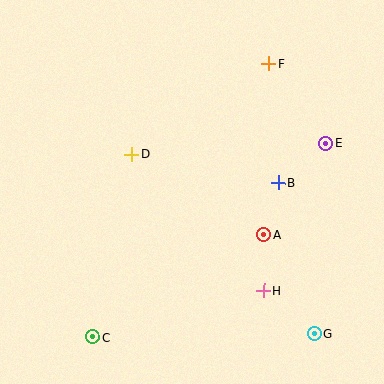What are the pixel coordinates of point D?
Point D is at (132, 154).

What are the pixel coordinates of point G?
Point G is at (315, 333).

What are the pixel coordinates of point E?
Point E is at (326, 143).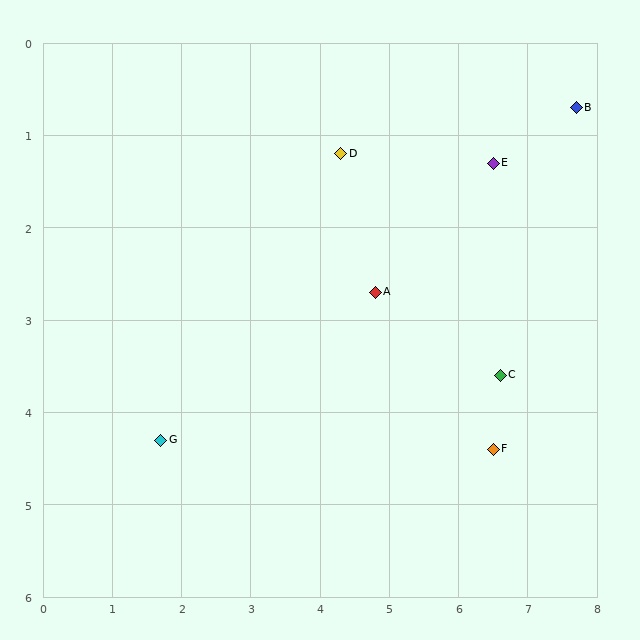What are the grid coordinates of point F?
Point F is at approximately (6.5, 4.4).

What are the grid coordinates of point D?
Point D is at approximately (4.3, 1.2).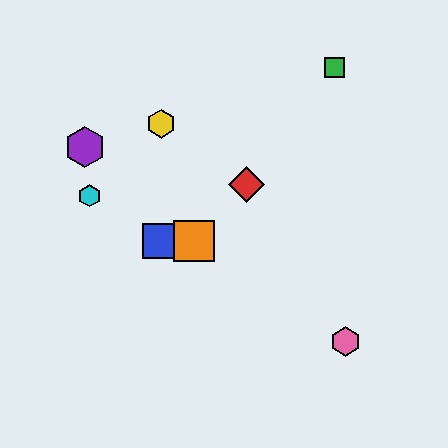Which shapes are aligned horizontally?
The blue square, the orange square are aligned horizontally.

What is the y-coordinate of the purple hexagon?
The purple hexagon is at y≈147.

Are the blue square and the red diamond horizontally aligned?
No, the blue square is at y≈241 and the red diamond is at y≈185.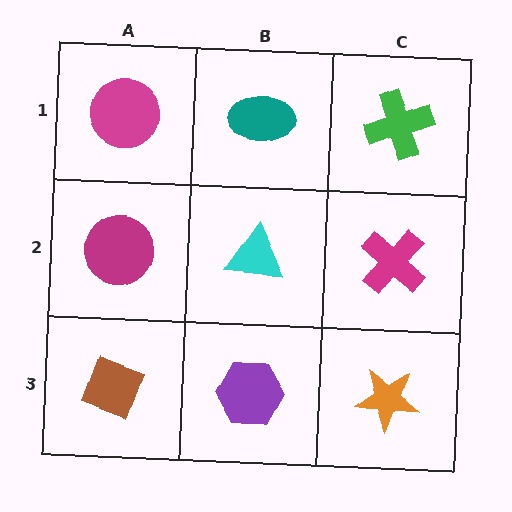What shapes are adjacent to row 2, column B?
A teal ellipse (row 1, column B), a purple hexagon (row 3, column B), a magenta circle (row 2, column A), a magenta cross (row 2, column C).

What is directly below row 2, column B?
A purple hexagon.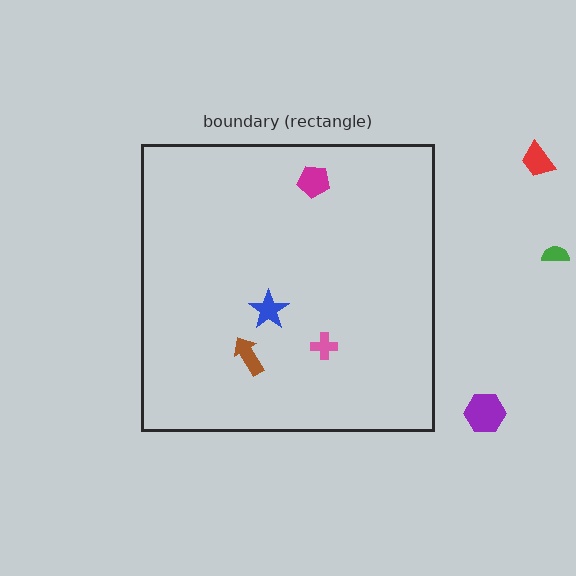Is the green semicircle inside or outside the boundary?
Outside.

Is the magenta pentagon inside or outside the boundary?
Inside.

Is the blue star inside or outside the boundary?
Inside.